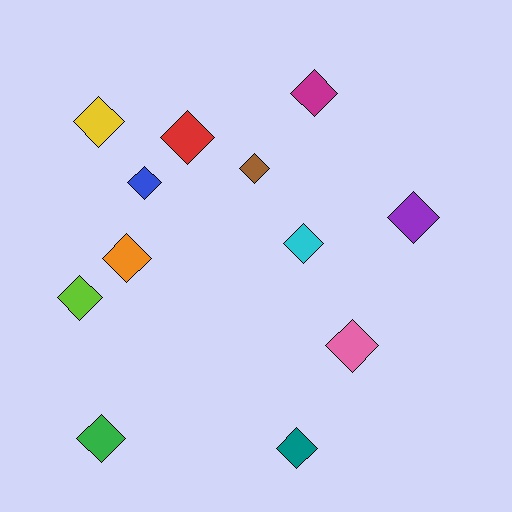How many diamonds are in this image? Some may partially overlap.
There are 12 diamonds.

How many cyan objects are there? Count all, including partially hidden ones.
There is 1 cyan object.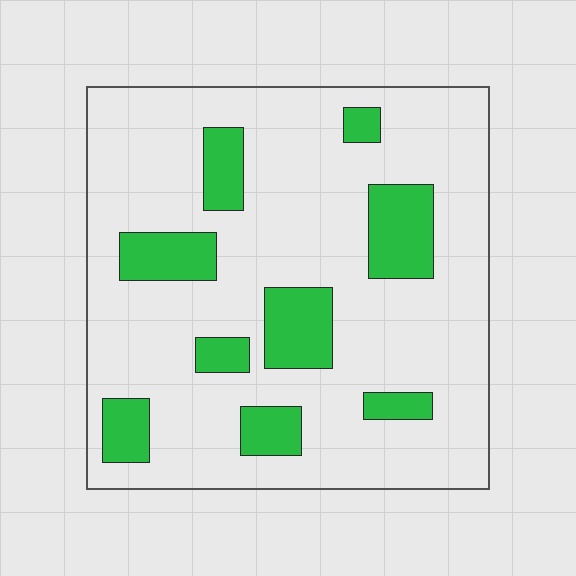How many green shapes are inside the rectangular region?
9.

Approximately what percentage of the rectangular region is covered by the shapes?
Approximately 20%.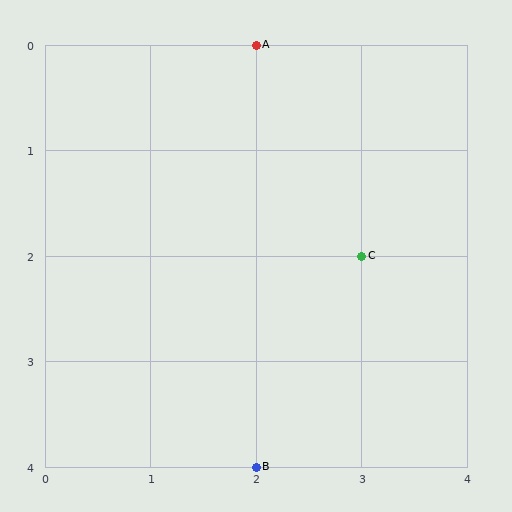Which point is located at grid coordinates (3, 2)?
Point C is at (3, 2).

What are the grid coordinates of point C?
Point C is at grid coordinates (3, 2).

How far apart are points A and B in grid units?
Points A and B are 4 rows apart.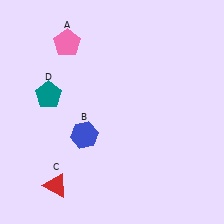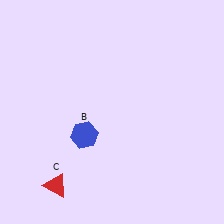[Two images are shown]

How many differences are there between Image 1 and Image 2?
There are 2 differences between the two images.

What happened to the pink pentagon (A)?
The pink pentagon (A) was removed in Image 2. It was in the top-left area of Image 1.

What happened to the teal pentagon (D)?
The teal pentagon (D) was removed in Image 2. It was in the top-left area of Image 1.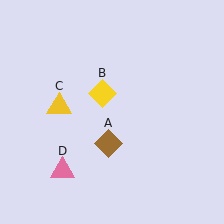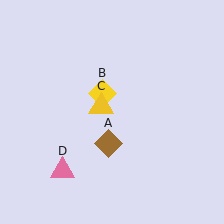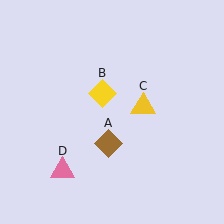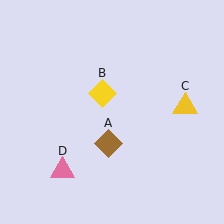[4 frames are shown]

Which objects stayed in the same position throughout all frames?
Brown diamond (object A) and yellow diamond (object B) and pink triangle (object D) remained stationary.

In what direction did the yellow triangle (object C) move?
The yellow triangle (object C) moved right.